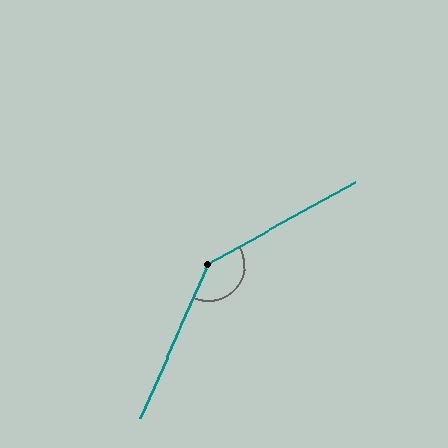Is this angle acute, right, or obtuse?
It is obtuse.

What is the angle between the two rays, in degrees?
Approximately 143 degrees.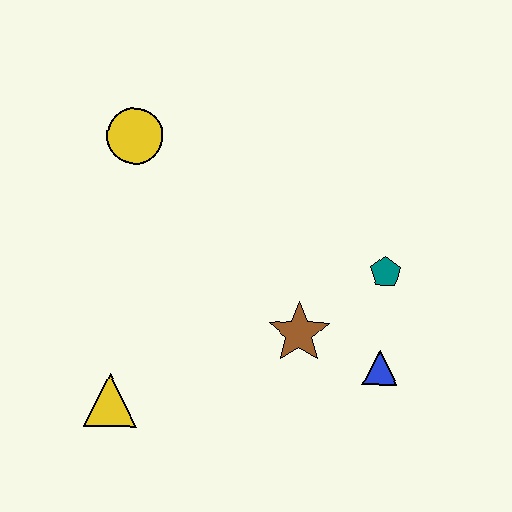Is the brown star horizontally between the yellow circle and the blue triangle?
Yes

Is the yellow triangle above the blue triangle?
No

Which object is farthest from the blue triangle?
The yellow circle is farthest from the blue triangle.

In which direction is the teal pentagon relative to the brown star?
The teal pentagon is to the right of the brown star.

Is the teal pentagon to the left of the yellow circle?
No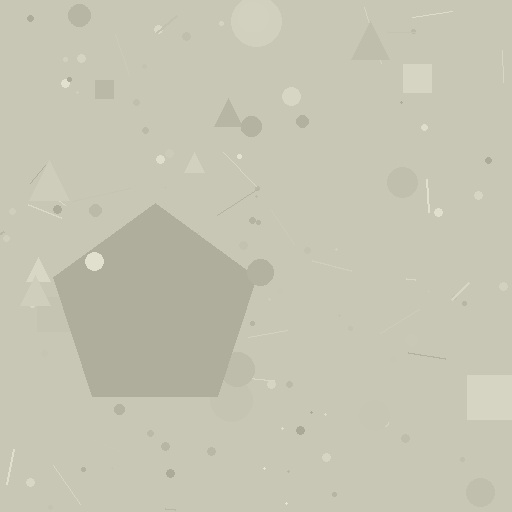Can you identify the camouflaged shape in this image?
The camouflaged shape is a pentagon.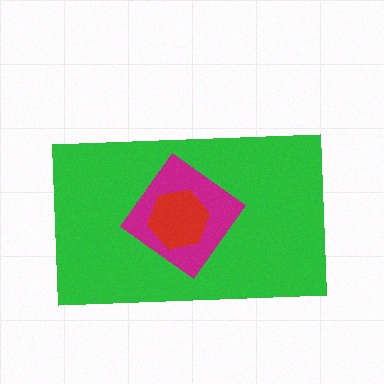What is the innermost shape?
The red hexagon.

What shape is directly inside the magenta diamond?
The red hexagon.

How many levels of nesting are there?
3.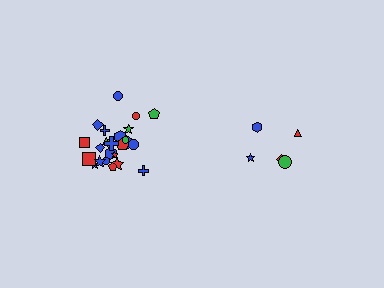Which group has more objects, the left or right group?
The left group.